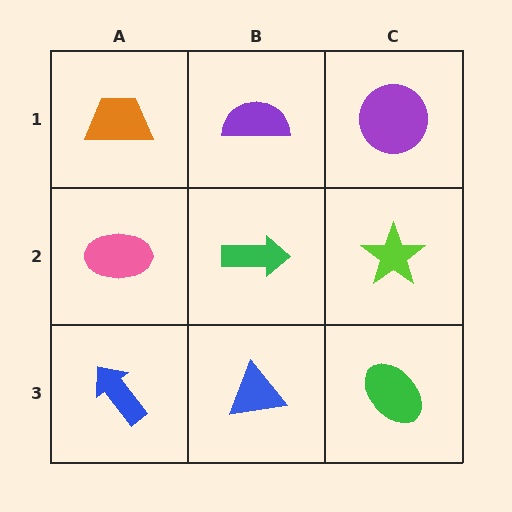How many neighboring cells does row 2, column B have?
4.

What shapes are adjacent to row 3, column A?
A pink ellipse (row 2, column A), a blue triangle (row 3, column B).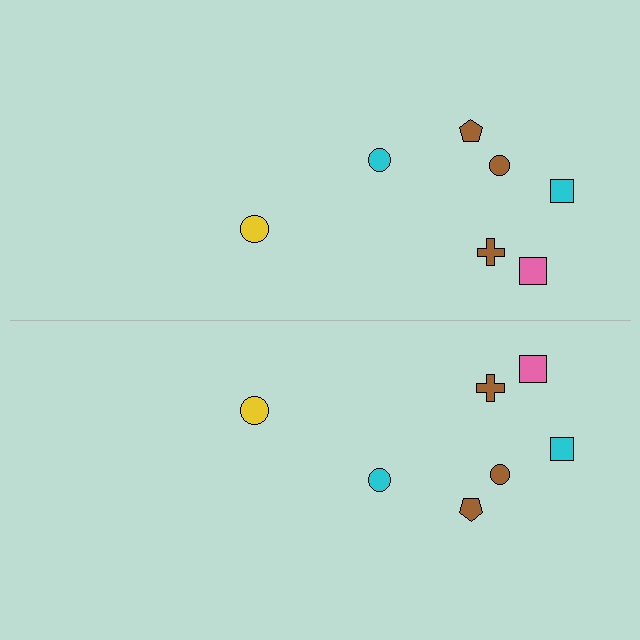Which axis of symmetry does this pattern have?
The pattern has a horizontal axis of symmetry running through the center of the image.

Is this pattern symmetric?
Yes, this pattern has bilateral (reflection) symmetry.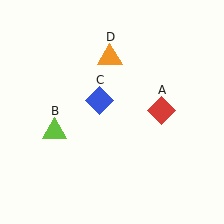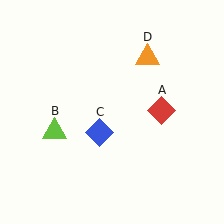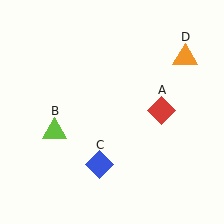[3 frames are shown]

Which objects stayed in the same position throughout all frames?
Red diamond (object A) and lime triangle (object B) remained stationary.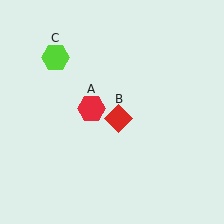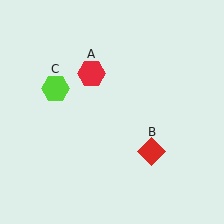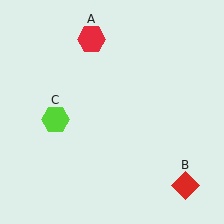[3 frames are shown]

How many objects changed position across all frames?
3 objects changed position: red hexagon (object A), red diamond (object B), lime hexagon (object C).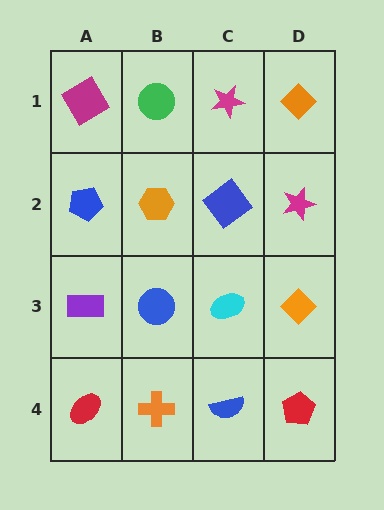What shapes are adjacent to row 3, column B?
An orange hexagon (row 2, column B), an orange cross (row 4, column B), a purple rectangle (row 3, column A), a cyan ellipse (row 3, column C).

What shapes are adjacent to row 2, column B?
A green circle (row 1, column B), a blue circle (row 3, column B), a blue pentagon (row 2, column A), a blue diamond (row 2, column C).